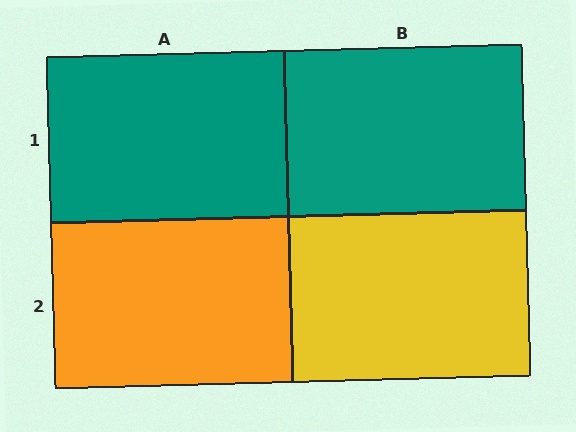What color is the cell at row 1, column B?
Teal.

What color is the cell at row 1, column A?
Teal.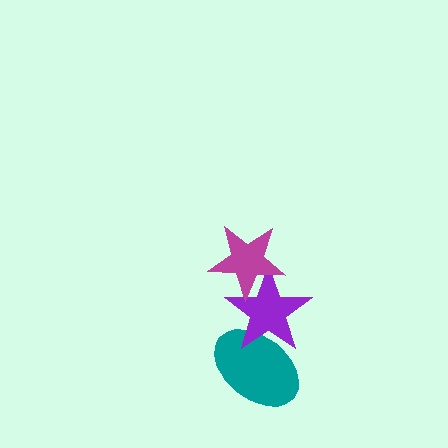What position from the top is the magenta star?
The magenta star is 1st from the top.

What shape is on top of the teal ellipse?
The purple star is on top of the teal ellipse.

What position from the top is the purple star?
The purple star is 2nd from the top.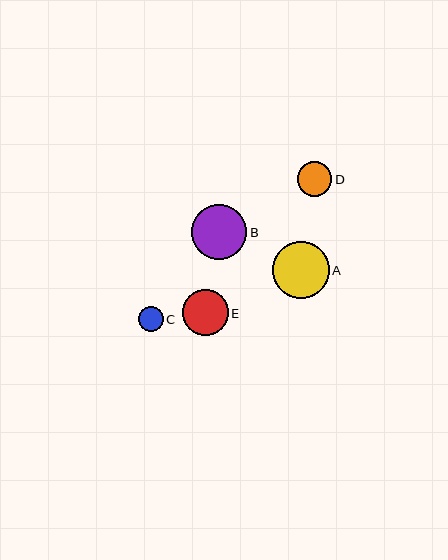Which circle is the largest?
Circle A is the largest with a size of approximately 57 pixels.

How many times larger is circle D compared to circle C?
Circle D is approximately 1.4 times the size of circle C.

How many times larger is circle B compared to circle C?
Circle B is approximately 2.3 times the size of circle C.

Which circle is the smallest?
Circle C is the smallest with a size of approximately 25 pixels.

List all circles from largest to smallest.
From largest to smallest: A, B, E, D, C.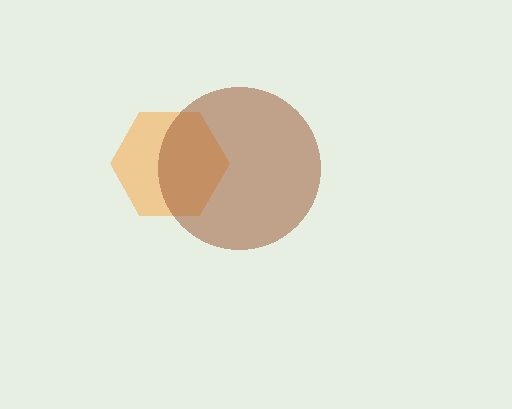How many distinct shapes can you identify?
There are 2 distinct shapes: an orange hexagon, a brown circle.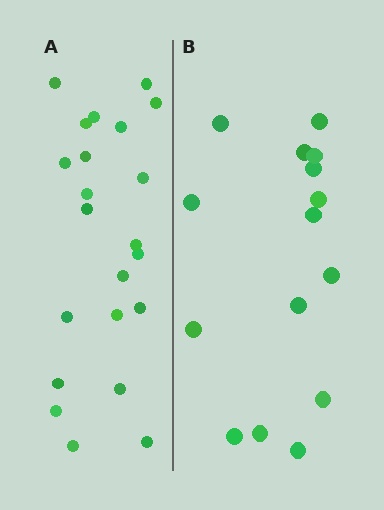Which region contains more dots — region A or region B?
Region A (the left region) has more dots.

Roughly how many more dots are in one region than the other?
Region A has roughly 8 or so more dots than region B.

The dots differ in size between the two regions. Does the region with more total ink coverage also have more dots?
No. Region B has more total ink coverage because its dots are larger, but region A actually contains more individual dots. Total area can be misleading — the number of items is what matters here.